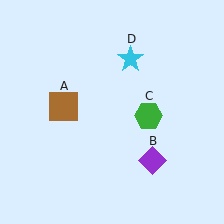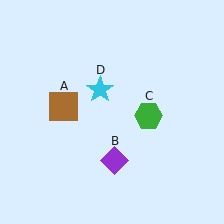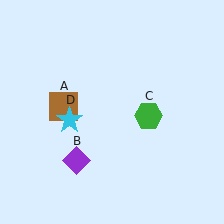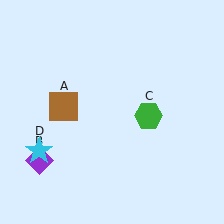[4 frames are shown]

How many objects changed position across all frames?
2 objects changed position: purple diamond (object B), cyan star (object D).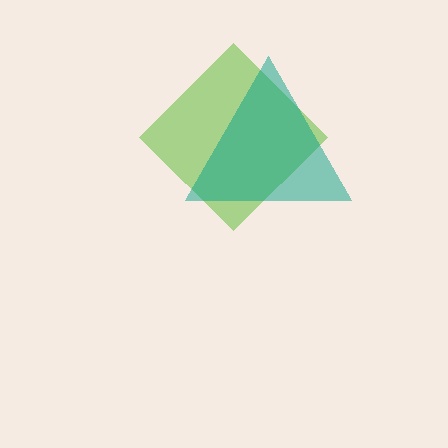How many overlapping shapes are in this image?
There are 2 overlapping shapes in the image.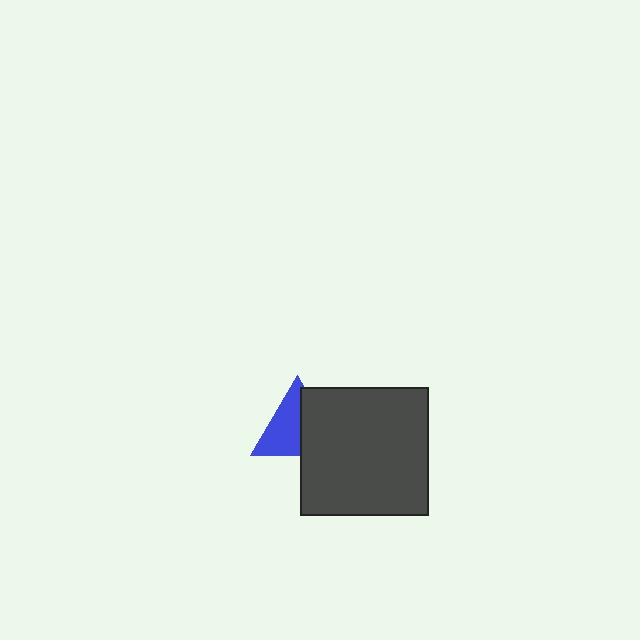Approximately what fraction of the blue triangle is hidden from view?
Roughly 45% of the blue triangle is hidden behind the dark gray square.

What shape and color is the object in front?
The object in front is a dark gray square.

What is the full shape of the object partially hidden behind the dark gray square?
The partially hidden object is a blue triangle.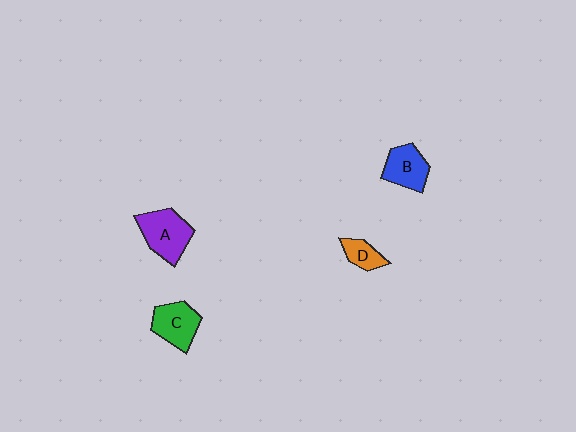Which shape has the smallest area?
Shape D (orange).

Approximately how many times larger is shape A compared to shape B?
Approximately 1.3 times.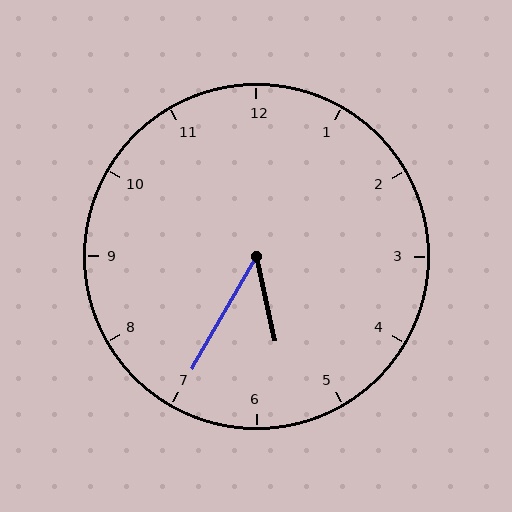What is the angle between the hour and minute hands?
Approximately 42 degrees.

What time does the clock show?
5:35.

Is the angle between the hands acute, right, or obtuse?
It is acute.